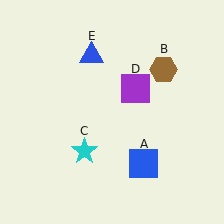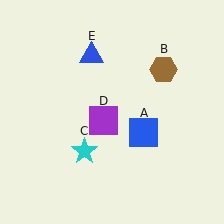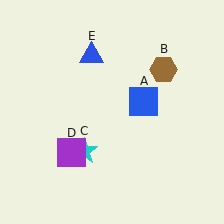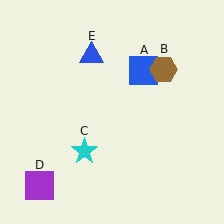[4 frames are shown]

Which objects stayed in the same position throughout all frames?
Brown hexagon (object B) and cyan star (object C) and blue triangle (object E) remained stationary.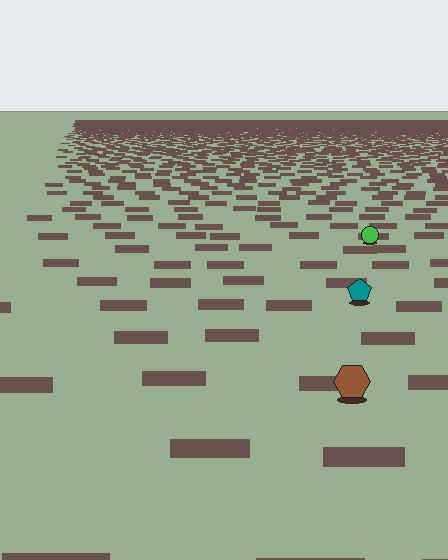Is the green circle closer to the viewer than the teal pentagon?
No. The teal pentagon is closer — you can tell from the texture gradient: the ground texture is coarser near it.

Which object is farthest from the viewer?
The green circle is farthest from the viewer. It appears smaller and the ground texture around it is denser.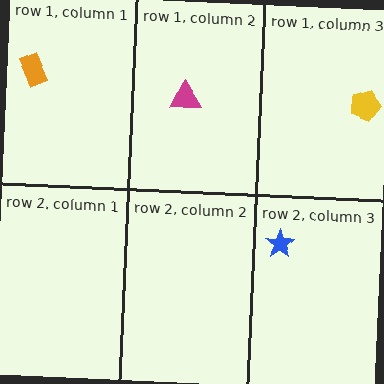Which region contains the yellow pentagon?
The row 1, column 3 region.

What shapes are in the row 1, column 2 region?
The magenta triangle.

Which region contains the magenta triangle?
The row 1, column 2 region.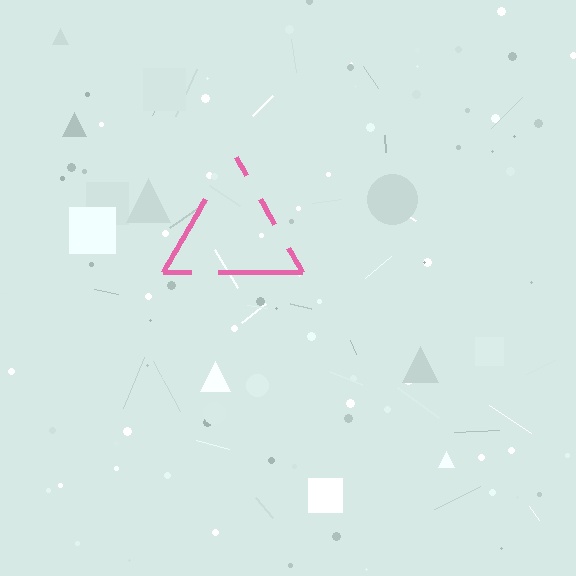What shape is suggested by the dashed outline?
The dashed outline suggests a triangle.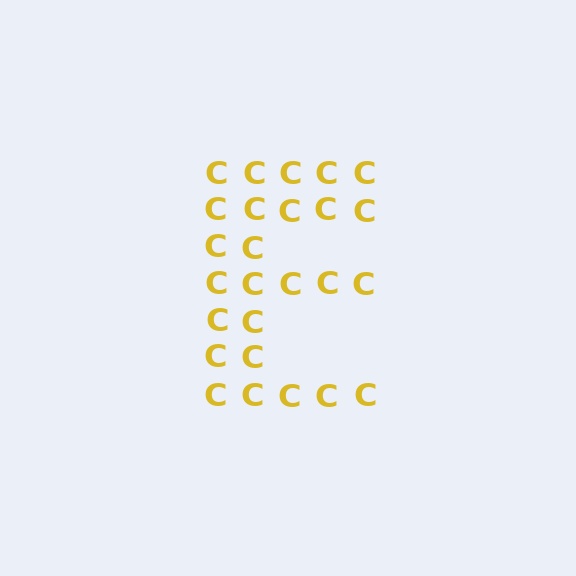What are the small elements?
The small elements are letter C's.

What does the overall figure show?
The overall figure shows the letter E.